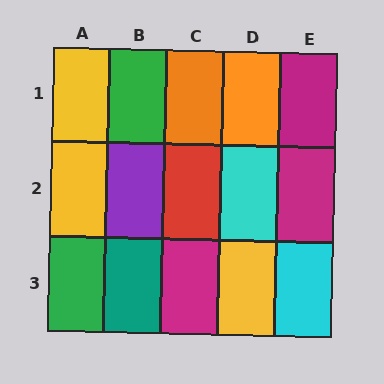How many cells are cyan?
2 cells are cyan.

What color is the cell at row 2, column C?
Red.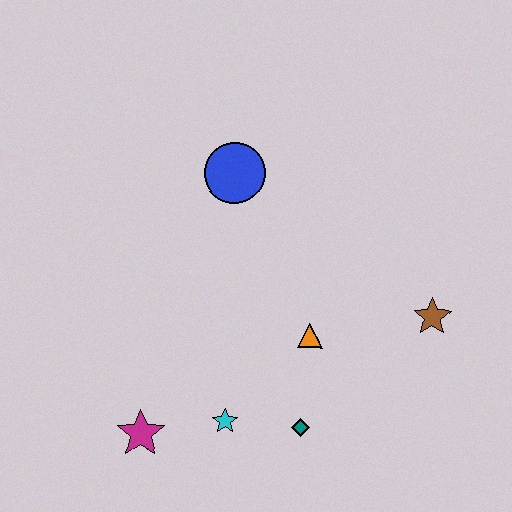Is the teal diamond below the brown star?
Yes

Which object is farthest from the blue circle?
The magenta star is farthest from the blue circle.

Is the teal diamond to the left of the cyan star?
No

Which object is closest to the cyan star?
The teal diamond is closest to the cyan star.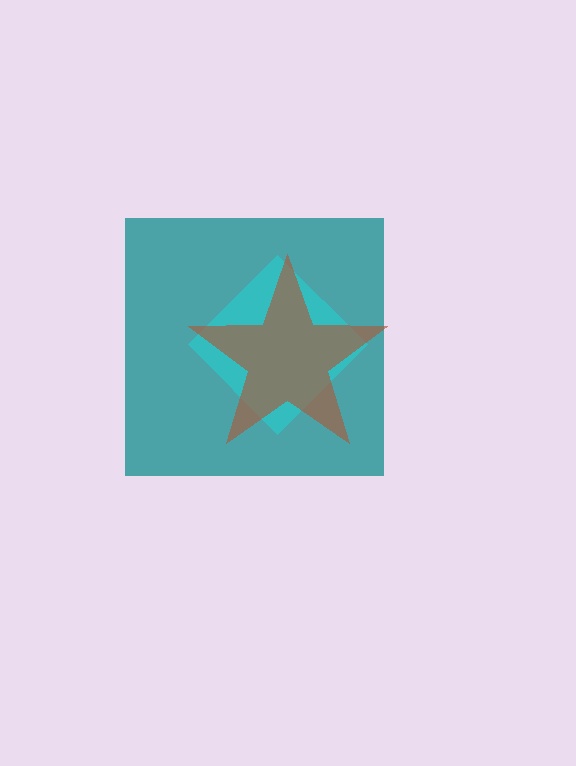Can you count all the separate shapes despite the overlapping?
Yes, there are 3 separate shapes.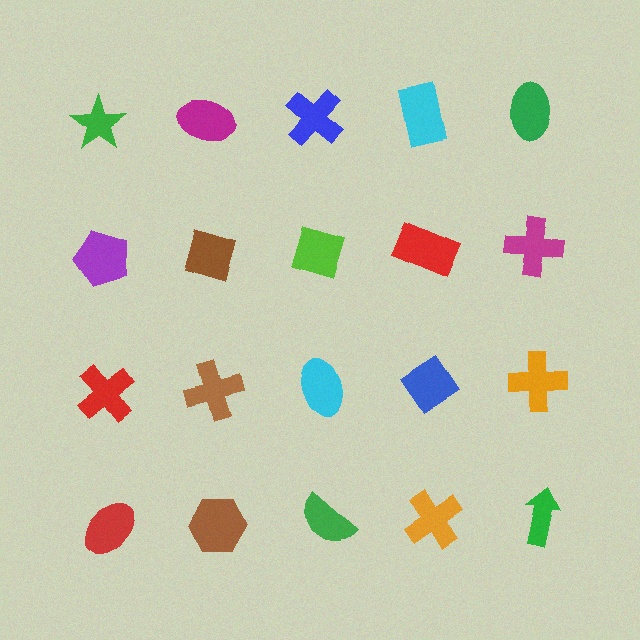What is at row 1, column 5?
A green ellipse.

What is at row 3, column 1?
A red cross.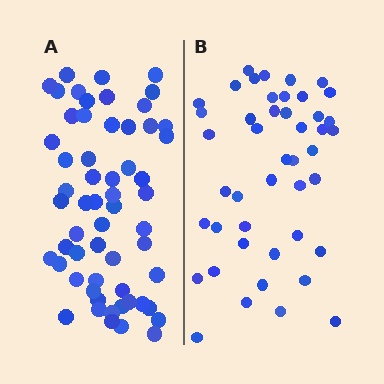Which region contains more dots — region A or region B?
Region A (the left region) has more dots.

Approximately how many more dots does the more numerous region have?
Region A has approximately 15 more dots than region B.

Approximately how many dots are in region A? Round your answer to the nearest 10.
About 60 dots. (The exact count is 58, which rounds to 60.)